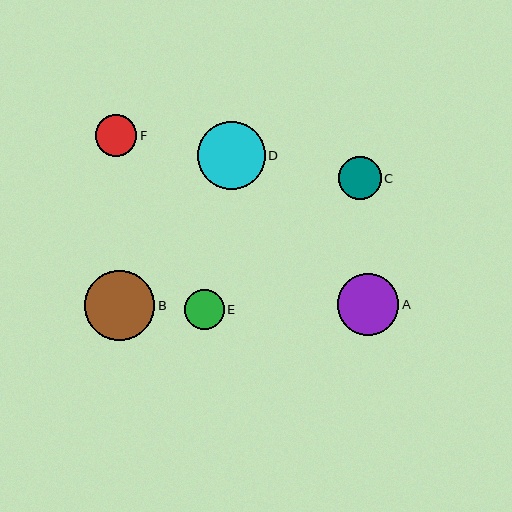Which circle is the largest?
Circle B is the largest with a size of approximately 70 pixels.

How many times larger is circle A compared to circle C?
Circle A is approximately 1.4 times the size of circle C.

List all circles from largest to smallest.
From largest to smallest: B, D, A, C, F, E.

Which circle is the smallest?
Circle E is the smallest with a size of approximately 40 pixels.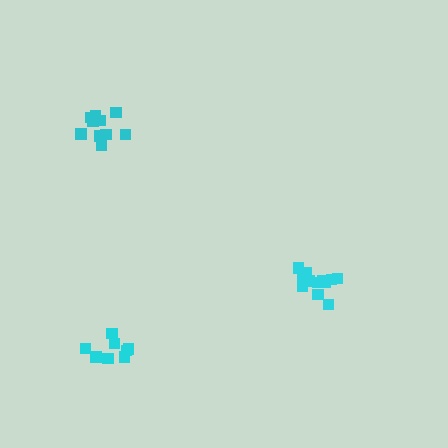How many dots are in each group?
Group 1: 10 dots, Group 2: 8 dots, Group 3: 12 dots (30 total).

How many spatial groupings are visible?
There are 3 spatial groupings.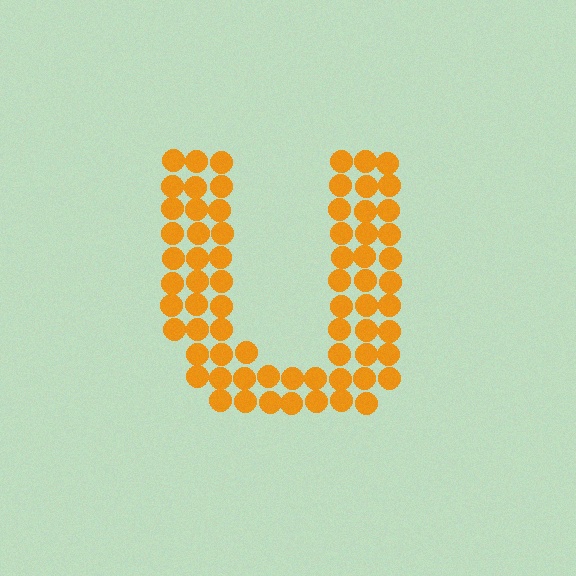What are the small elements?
The small elements are circles.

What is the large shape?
The large shape is the letter U.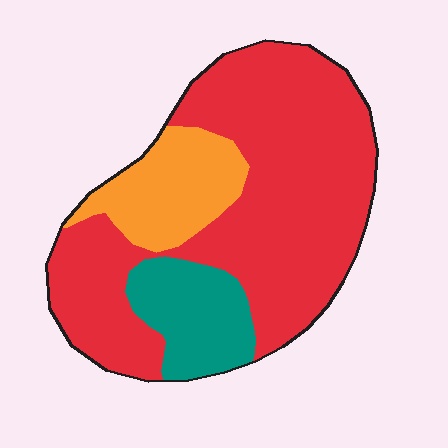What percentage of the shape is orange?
Orange covers 17% of the shape.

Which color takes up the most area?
Red, at roughly 70%.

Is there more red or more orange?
Red.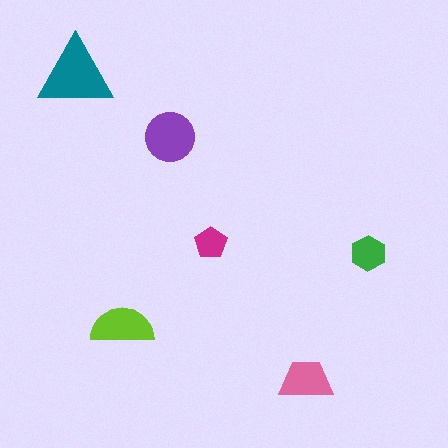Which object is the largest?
The teal triangle.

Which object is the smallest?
The magenta pentagon.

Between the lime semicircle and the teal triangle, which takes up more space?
The teal triangle.